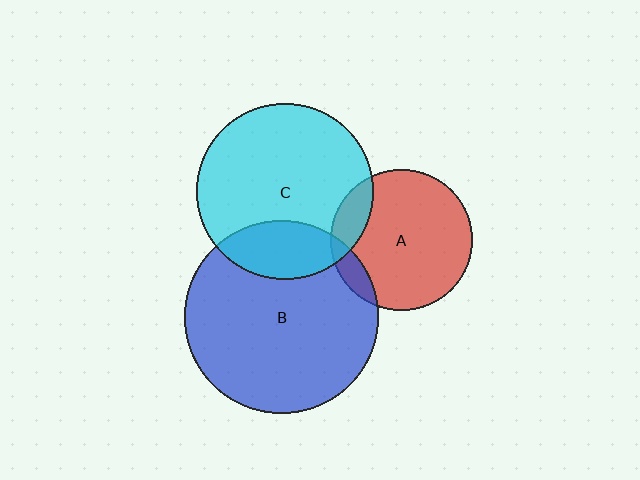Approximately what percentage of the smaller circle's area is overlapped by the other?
Approximately 10%.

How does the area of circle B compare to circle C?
Approximately 1.2 times.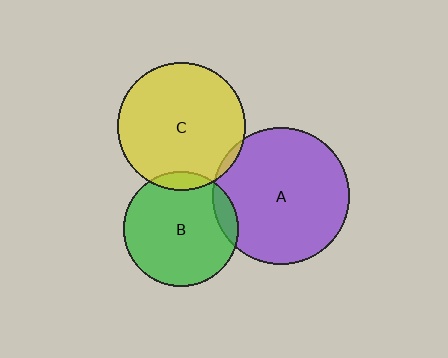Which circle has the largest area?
Circle A (purple).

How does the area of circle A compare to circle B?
Approximately 1.4 times.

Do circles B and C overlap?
Yes.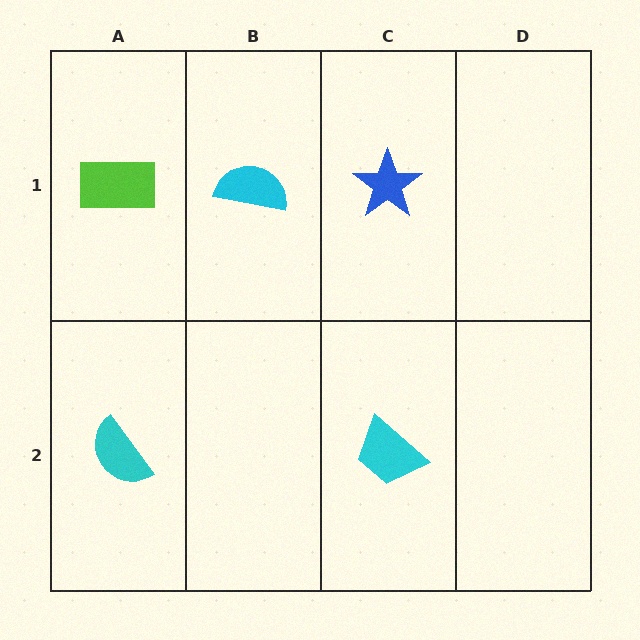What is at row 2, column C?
A cyan trapezoid.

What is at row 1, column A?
A lime rectangle.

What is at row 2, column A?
A cyan semicircle.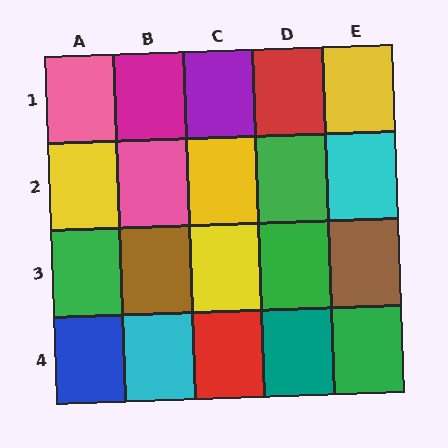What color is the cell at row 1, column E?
Yellow.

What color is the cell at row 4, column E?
Green.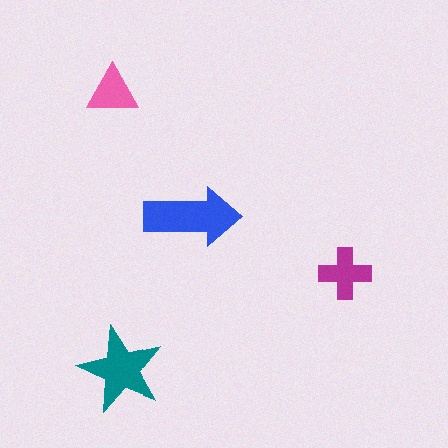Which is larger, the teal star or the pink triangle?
The teal star.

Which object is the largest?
The blue arrow.